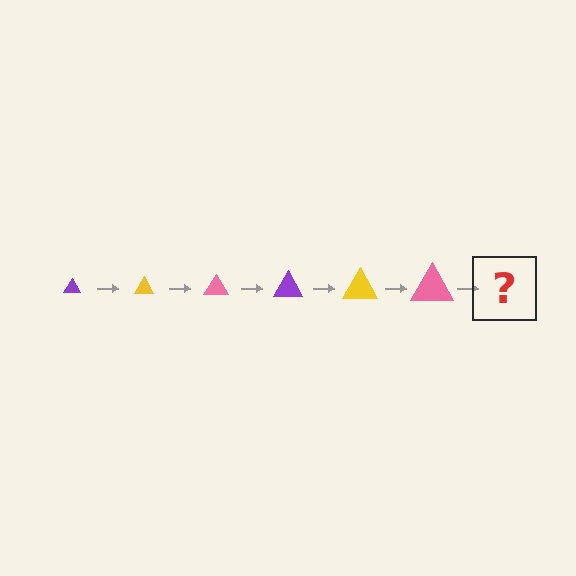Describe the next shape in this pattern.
It should be a purple triangle, larger than the previous one.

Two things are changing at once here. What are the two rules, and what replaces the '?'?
The two rules are that the triangle grows larger each step and the color cycles through purple, yellow, and pink. The '?' should be a purple triangle, larger than the previous one.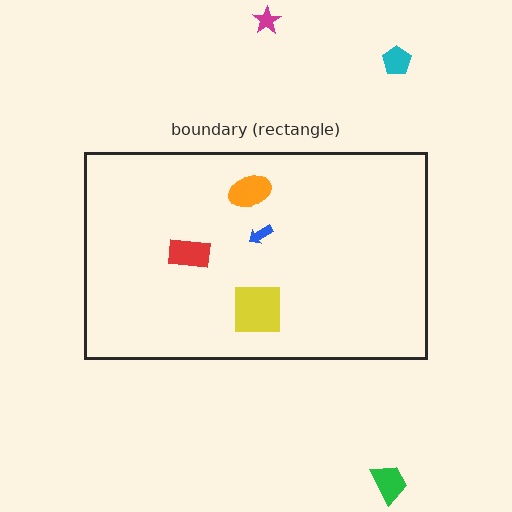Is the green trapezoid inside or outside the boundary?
Outside.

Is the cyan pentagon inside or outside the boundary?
Outside.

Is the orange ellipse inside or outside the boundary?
Inside.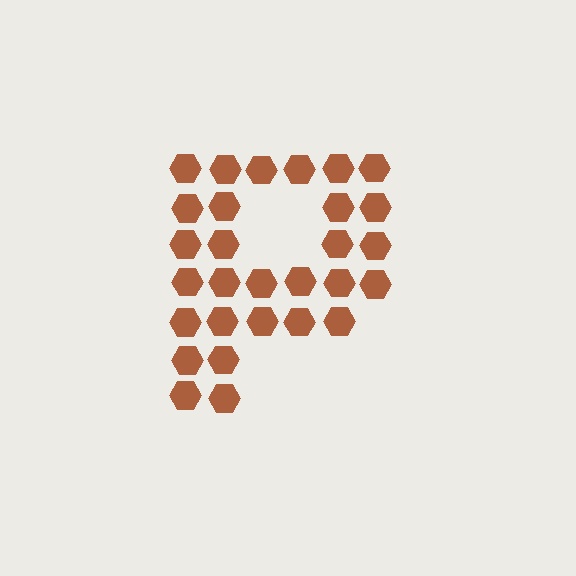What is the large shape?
The large shape is the letter P.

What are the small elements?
The small elements are hexagons.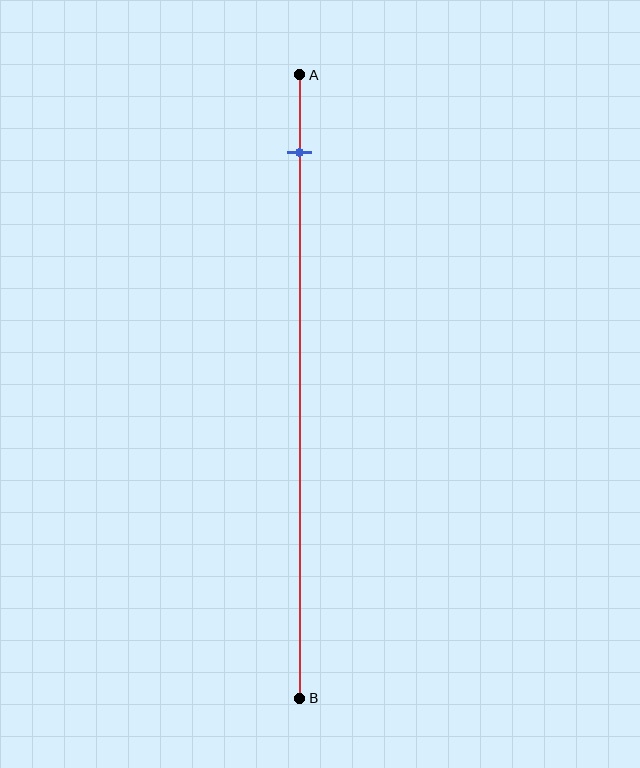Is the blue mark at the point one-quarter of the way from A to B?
No, the mark is at about 10% from A, not at the 25% one-quarter point.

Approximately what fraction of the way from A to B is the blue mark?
The blue mark is approximately 10% of the way from A to B.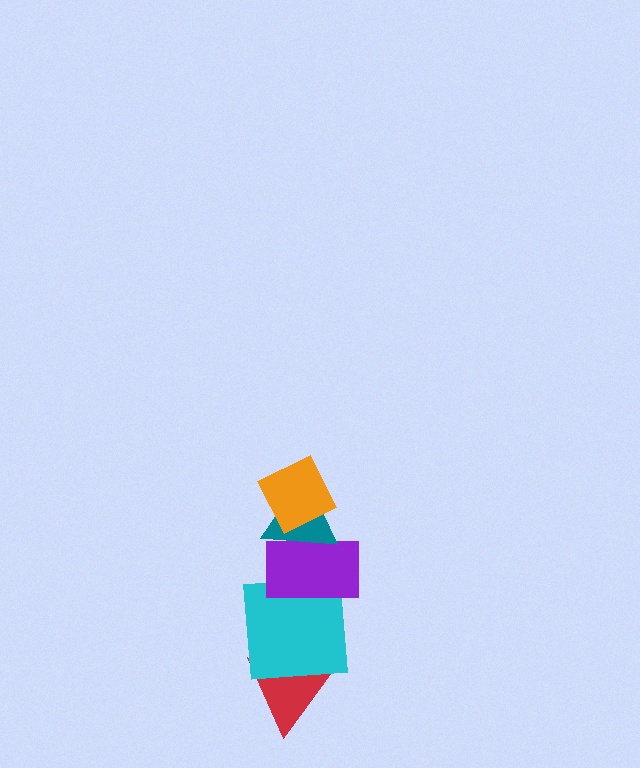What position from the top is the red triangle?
The red triangle is 5th from the top.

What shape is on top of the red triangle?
The cyan square is on top of the red triangle.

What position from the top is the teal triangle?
The teal triangle is 2nd from the top.